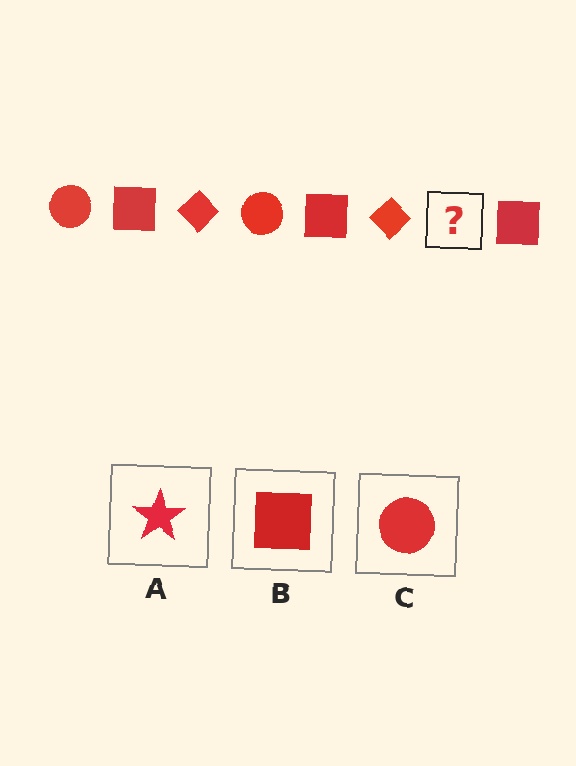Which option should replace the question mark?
Option C.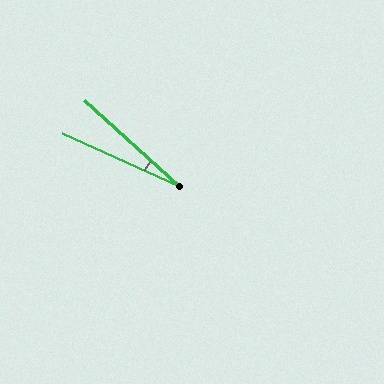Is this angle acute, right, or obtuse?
It is acute.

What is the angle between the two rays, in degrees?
Approximately 18 degrees.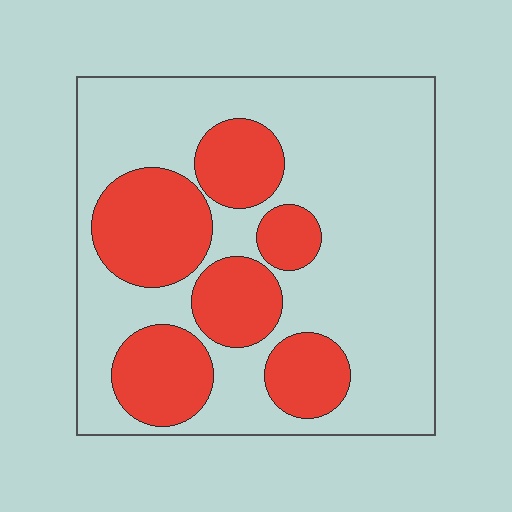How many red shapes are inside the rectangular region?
6.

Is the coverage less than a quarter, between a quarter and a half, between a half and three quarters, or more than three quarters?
Between a quarter and a half.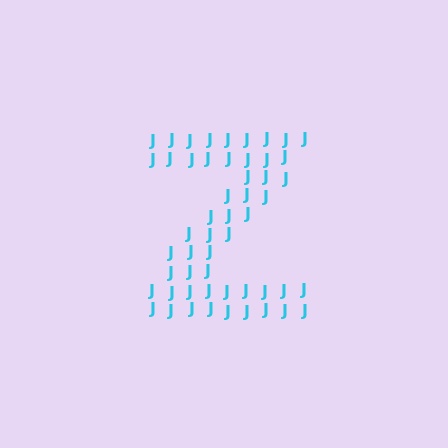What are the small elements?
The small elements are letter J's.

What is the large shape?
The large shape is the letter Z.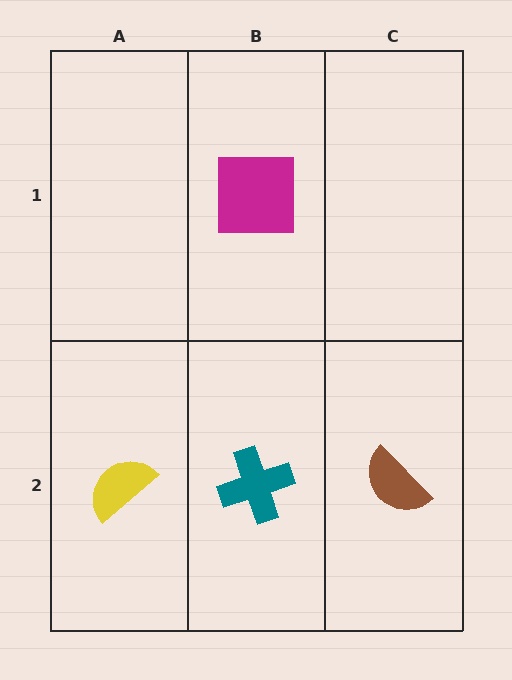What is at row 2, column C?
A brown semicircle.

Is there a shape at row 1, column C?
No, that cell is empty.